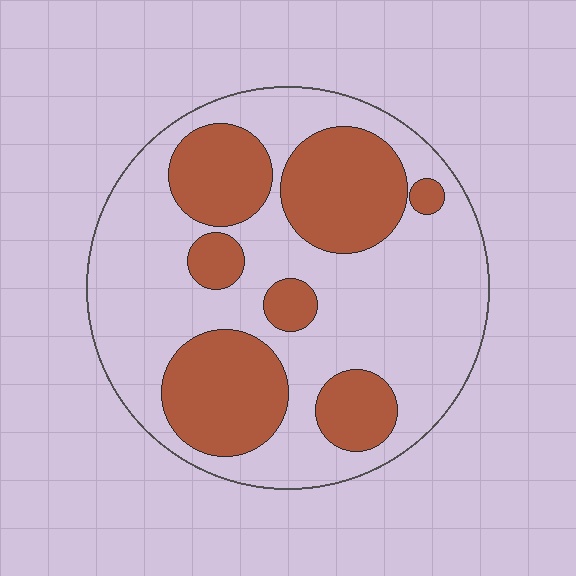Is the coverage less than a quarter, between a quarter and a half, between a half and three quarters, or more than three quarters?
Between a quarter and a half.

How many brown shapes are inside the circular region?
7.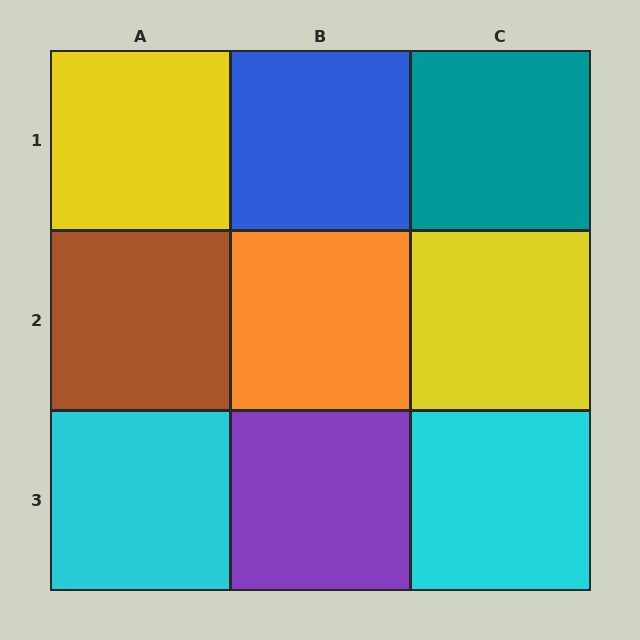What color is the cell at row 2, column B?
Orange.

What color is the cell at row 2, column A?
Brown.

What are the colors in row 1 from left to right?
Yellow, blue, teal.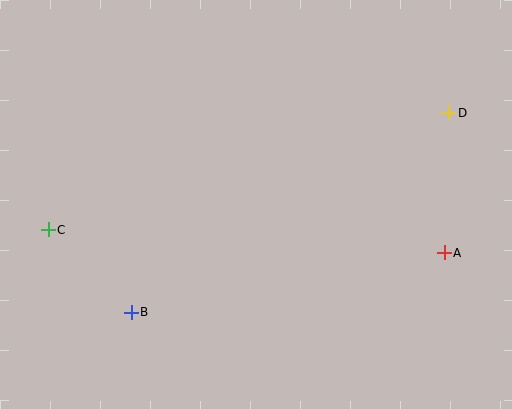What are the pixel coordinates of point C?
Point C is at (48, 230).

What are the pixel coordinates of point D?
Point D is at (449, 113).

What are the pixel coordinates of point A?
Point A is at (444, 253).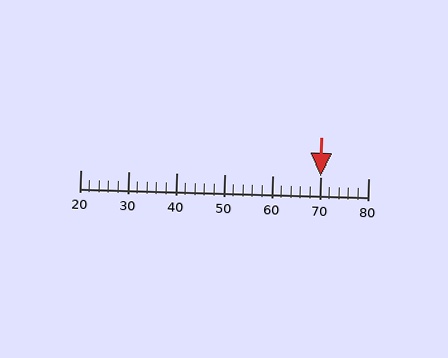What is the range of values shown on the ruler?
The ruler shows values from 20 to 80.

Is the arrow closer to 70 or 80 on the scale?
The arrow is closer to 70.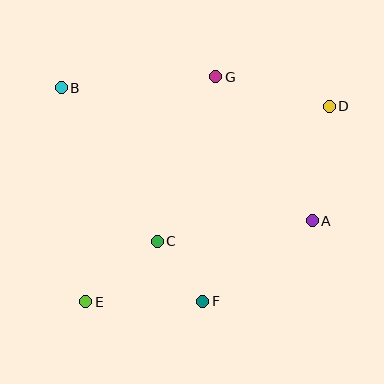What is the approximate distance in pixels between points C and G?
The distance between C and G is approximately 175 pixels.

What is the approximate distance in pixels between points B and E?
The distance between B and E is approximately 215 pixels.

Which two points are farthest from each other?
Points D and E are farthest from each other.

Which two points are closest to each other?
Points C and F are closest to each other.